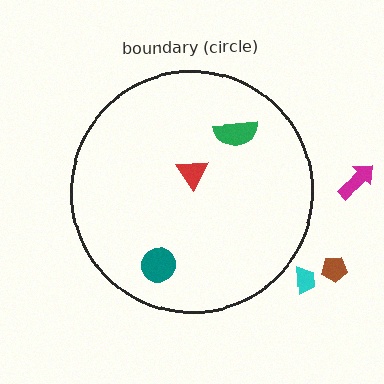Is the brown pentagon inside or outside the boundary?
Outside.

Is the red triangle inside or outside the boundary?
Inside.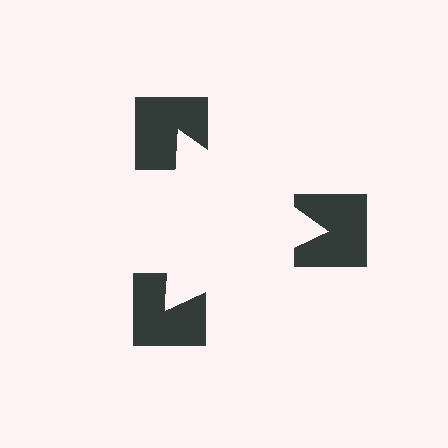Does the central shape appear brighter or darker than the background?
It typically appears slightly brighter than the background, even though no actual brightness change is drawn.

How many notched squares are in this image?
There are 3 — one at each vertex of the illusory triangle.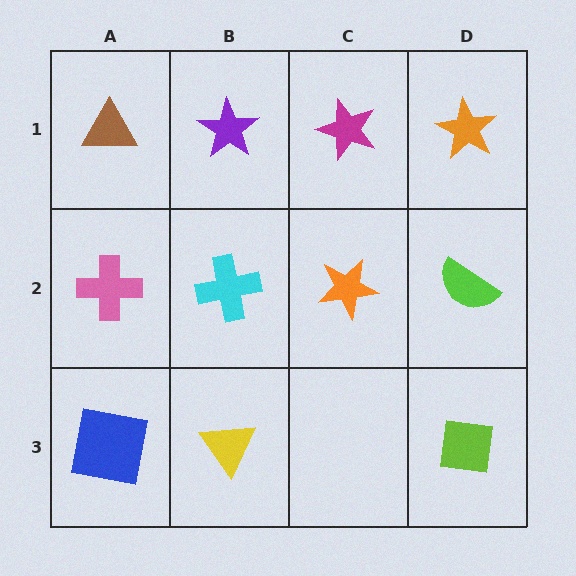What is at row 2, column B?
A cyan cross.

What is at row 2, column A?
A pink cross.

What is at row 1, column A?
A brown triangle.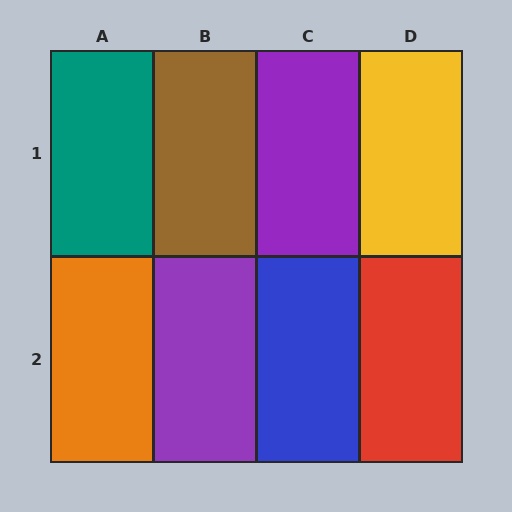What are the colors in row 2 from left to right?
Orange, purple, blue, red.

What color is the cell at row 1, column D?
Yellow.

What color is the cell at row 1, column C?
Purple.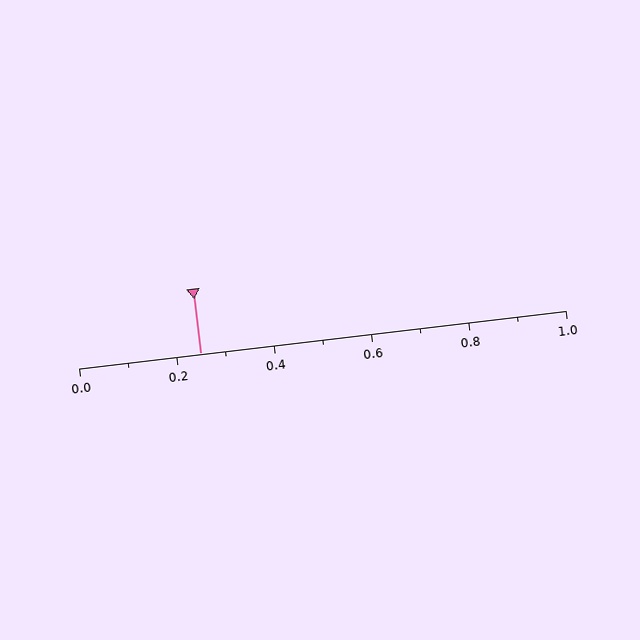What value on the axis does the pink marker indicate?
The marker indicates approximately 0.25.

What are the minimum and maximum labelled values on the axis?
The axis runs from 0.0 to 1.0.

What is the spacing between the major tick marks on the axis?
The major ticks are spaced 0.2 apart.